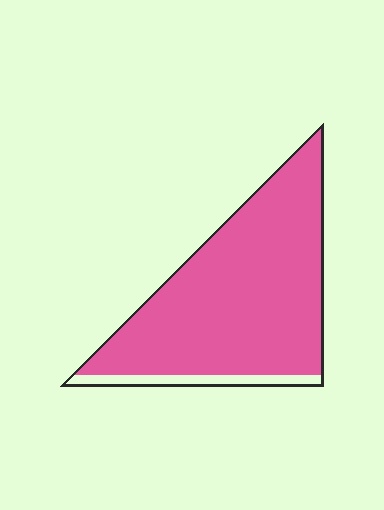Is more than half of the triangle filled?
Yes.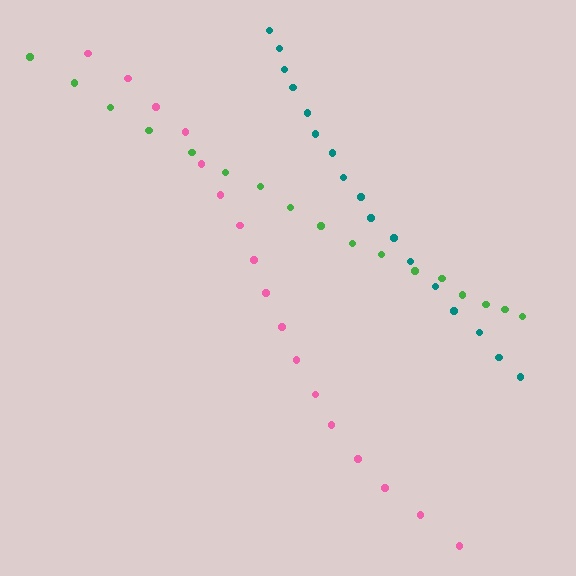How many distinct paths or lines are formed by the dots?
There are 3 distinct paths.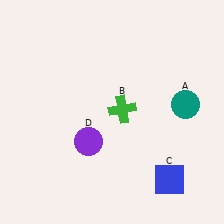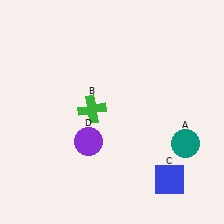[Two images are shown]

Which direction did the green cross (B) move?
The green cross (B) moved left.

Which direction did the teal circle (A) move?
The teal circle (A) moved down.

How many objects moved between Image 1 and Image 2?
2 objects moved between the two images.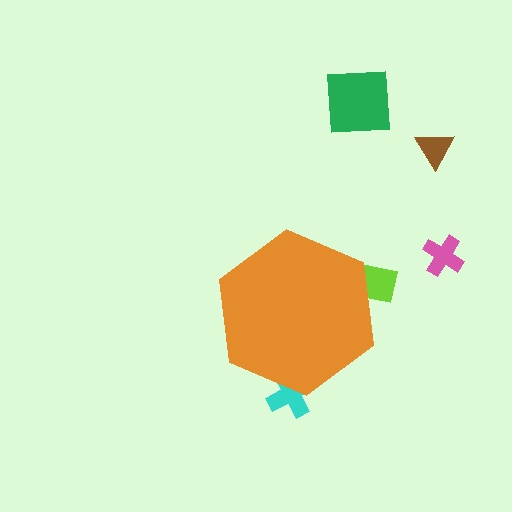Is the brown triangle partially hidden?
No, the brown triangle is fully visible.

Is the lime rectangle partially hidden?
Yes, the lime rectangle is partially hidden behind the orange hexagon.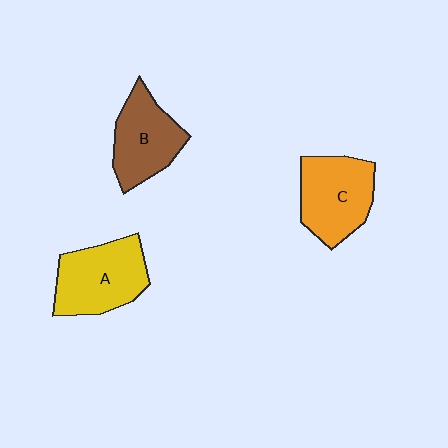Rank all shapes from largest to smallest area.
From largest to smallest: A (yellow), C (orange), B (brown).